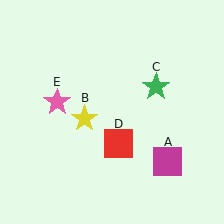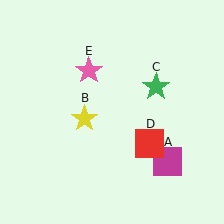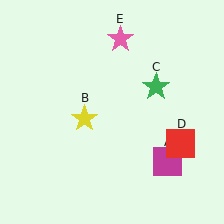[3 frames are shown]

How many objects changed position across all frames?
2 objects changed position: red square (object D), pink star (object E).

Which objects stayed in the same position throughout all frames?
Magenta square (object A) and yellow star (object B) and green star (object C) remained stationary.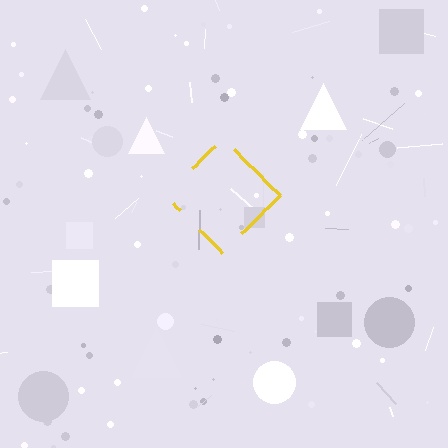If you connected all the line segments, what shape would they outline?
They would outline a diamond.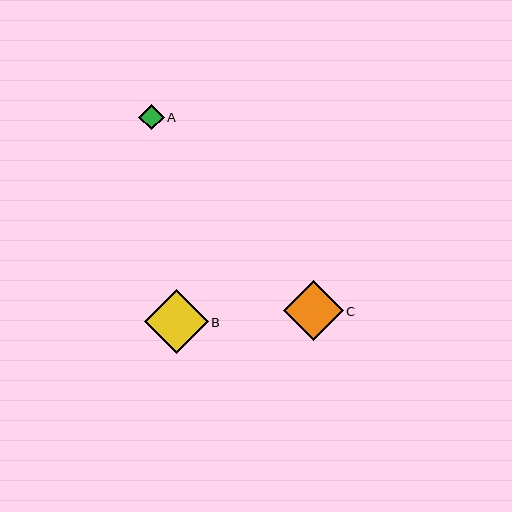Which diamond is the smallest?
Diamond A is the smallest with a size of approximately 26 pixels.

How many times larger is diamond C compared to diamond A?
Diamond C is approximately 2.3 times the size of diamond A.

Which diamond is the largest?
Diamond B is the largest with a size of approximately 64 pixels.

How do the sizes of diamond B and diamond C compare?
Diamond B and diamond C are approximately the same size.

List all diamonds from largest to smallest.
From largest to smallest: B, C, A.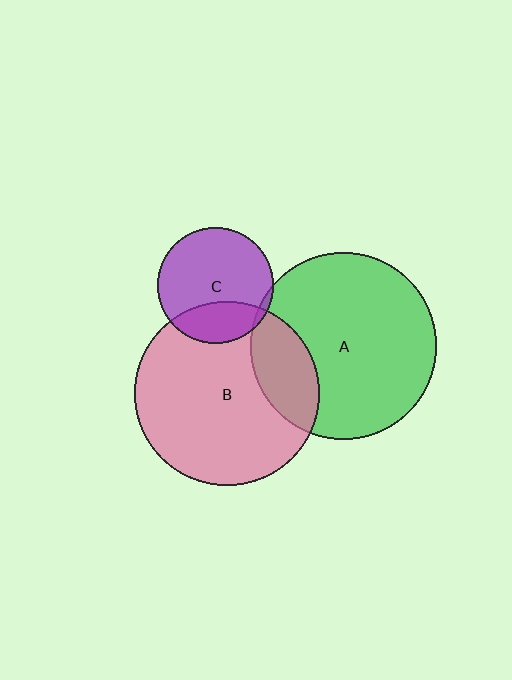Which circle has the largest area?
Circle A (green).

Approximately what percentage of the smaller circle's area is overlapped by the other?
Approximately 20%.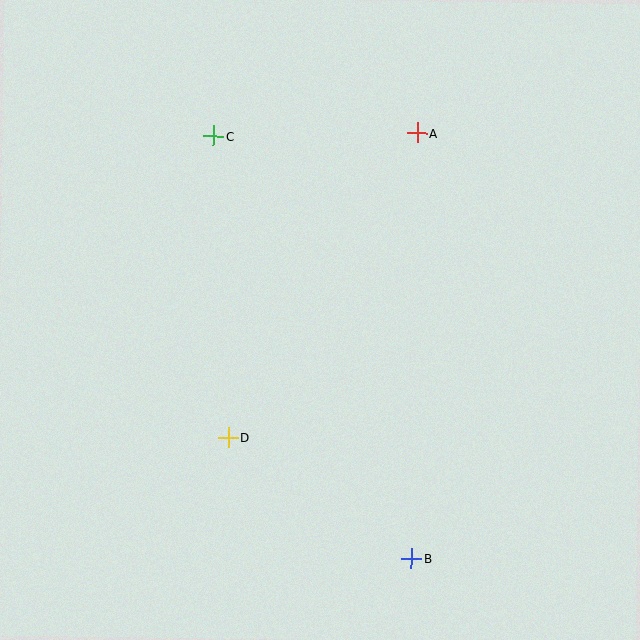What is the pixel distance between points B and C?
The distance between B and C is 467 pixels.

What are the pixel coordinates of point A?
Point A is at (417, 133).